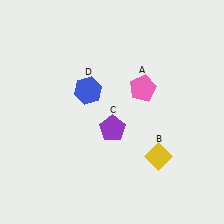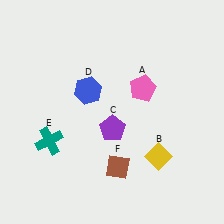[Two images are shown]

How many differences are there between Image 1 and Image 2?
There are 2 differences between the two images.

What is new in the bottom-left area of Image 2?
A teal cross (E) was added in the bottom-left area of Image 2.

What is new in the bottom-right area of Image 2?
A brown diamond (F) was added in the bottom-right area of Image 2.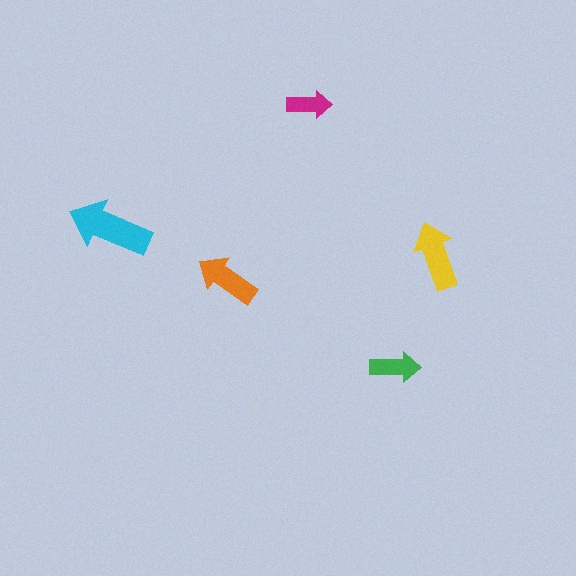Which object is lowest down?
The green arrow is bottommost.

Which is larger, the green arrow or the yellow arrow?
The yellow one.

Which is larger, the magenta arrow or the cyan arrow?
The cyan one.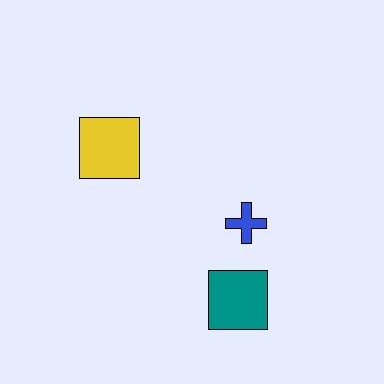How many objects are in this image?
There are 3 objects.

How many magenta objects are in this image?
There are no magenta objects.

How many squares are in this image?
There are 2 squares.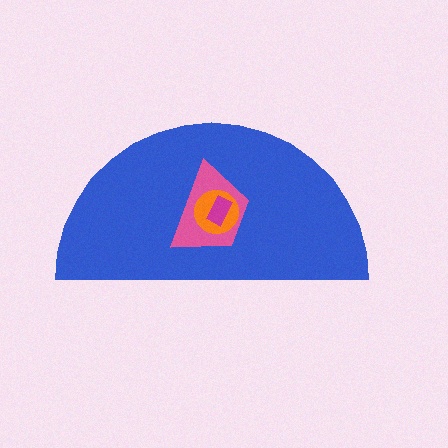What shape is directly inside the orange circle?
The magenta rectangle.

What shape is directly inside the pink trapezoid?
The orange circle.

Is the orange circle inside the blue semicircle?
Yes.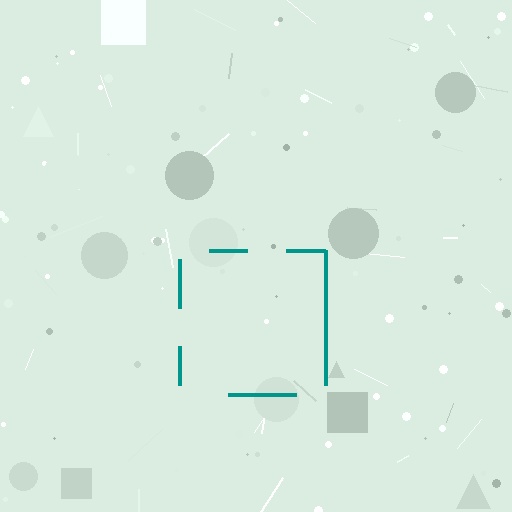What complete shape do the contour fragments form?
The contour fragments form a square.